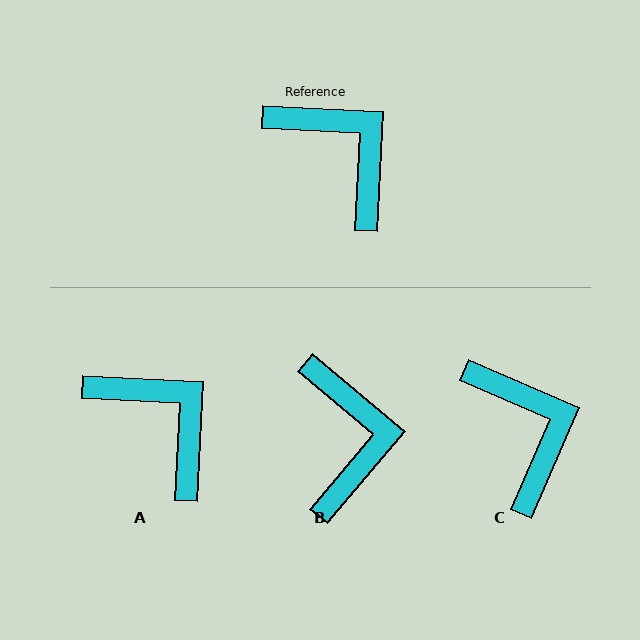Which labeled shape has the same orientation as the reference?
A.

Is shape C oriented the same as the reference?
No, it is off by about 21 degrees.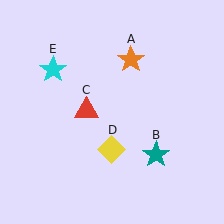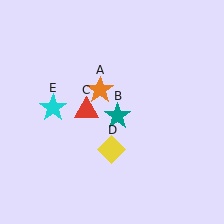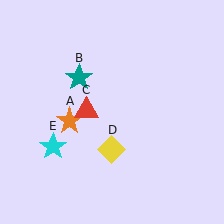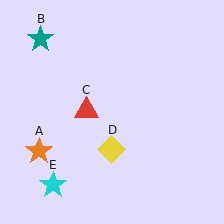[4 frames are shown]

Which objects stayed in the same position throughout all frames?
Red triangle (object C) and yellow diamond (object D) remained stationary.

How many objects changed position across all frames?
3 objects changed position: orange star (object A), teal star (object B), cyan star (object E).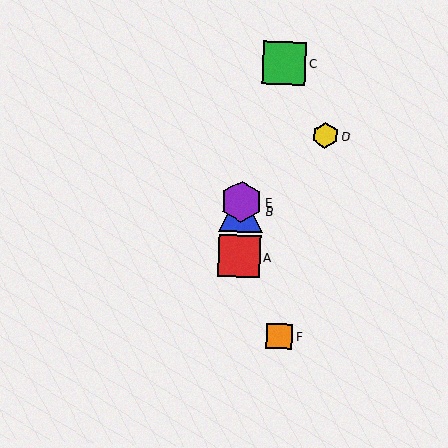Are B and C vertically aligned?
No, B is at x≈241 and C is at x≈285.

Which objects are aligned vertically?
Objects A, B, E are aligned vertically.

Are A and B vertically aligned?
Yes, both are at x≈239.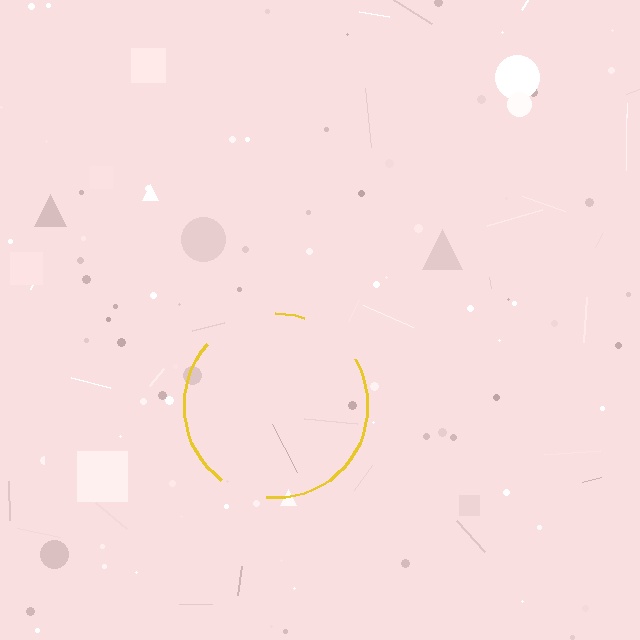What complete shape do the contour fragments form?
The contour fragments form a circle.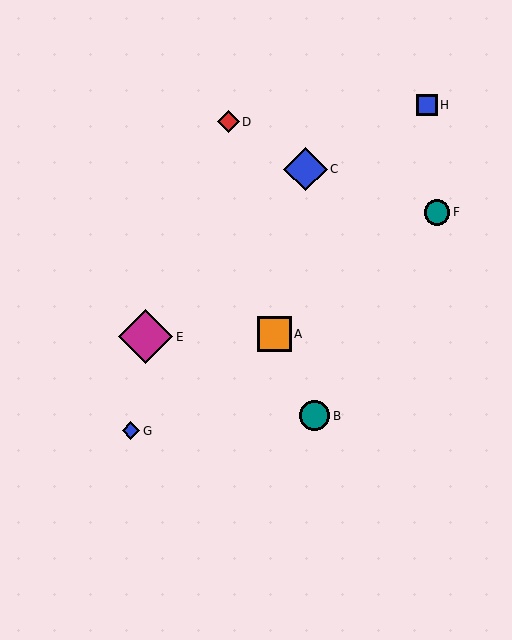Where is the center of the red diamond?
The center of the red diamond is at (228, 122).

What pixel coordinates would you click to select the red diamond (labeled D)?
Click at (228, 122) to select the red diamond D.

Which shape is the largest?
The magenta diamond (labeled E) is the largest.